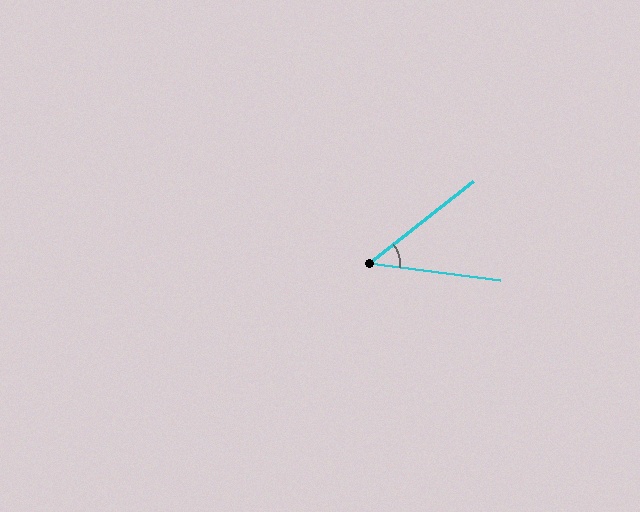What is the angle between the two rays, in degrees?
Approximately 46 degrees.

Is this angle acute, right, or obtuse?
It is acute.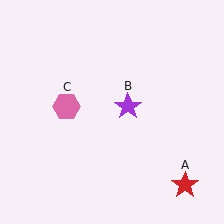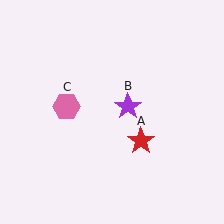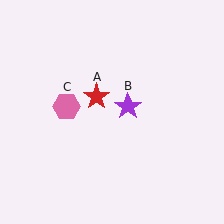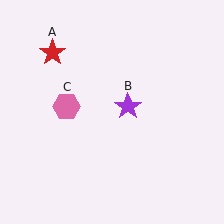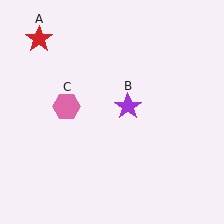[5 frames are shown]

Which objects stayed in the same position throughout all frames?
Purple star (object B) and pink hexagon (object C) remained stationary.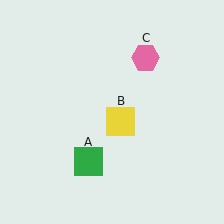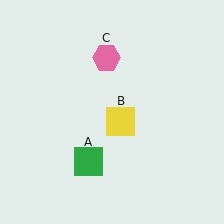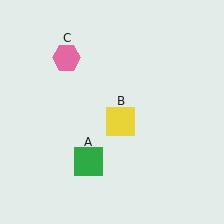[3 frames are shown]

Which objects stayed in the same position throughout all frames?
Green square (object A) and yellow square (object B) remained stationary.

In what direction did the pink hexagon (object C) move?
The pink hexagon (object C) moved left.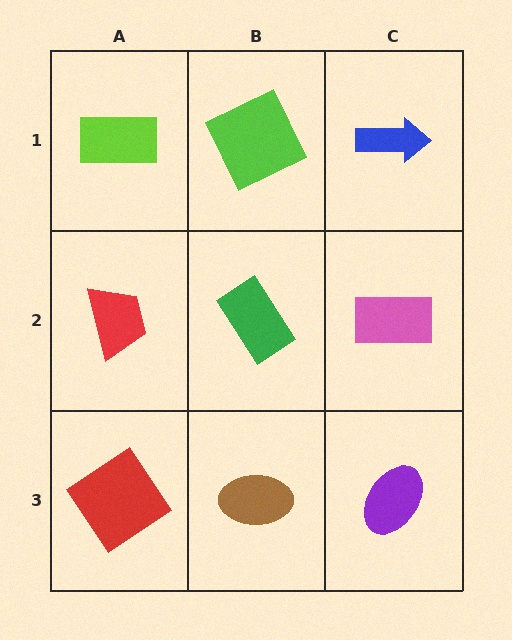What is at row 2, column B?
A green rectangle.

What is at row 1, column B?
A lime square.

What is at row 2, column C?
A pink rectangle.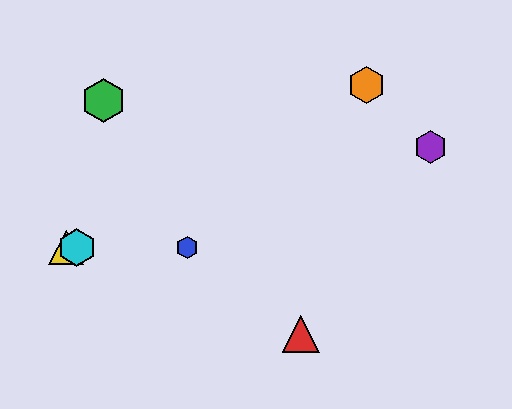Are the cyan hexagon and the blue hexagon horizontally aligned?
Yes, both are at y≈248.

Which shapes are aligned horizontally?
The blue hexagon, the yellow triangle, the cyan hexagon are aligned horizontally.